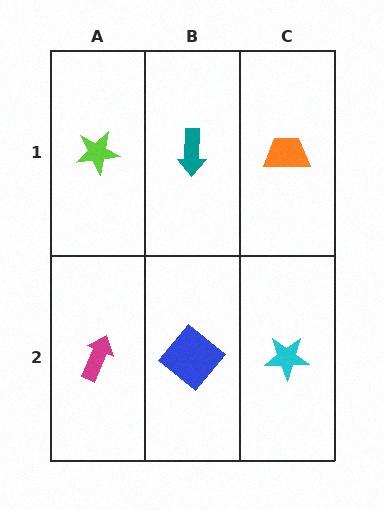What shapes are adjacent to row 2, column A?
A lime star (row 1, column A), a blue diamond (row 2, column B).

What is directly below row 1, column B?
A blue diamond.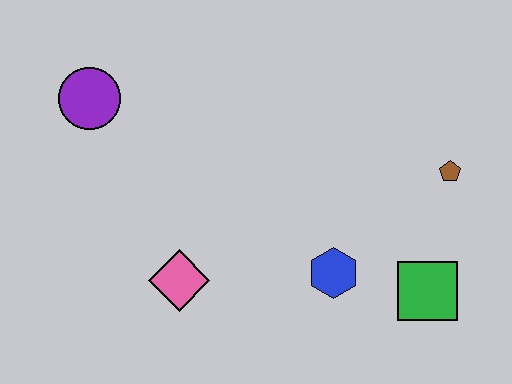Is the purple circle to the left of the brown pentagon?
Yes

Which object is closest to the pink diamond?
The blue hexagon is closest to the pink diamond.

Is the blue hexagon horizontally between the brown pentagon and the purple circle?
Yes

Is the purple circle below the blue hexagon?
No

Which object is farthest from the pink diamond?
The brown pentagon is farthest from the pink diamond.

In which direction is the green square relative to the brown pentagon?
The green square is below the brown pentagon.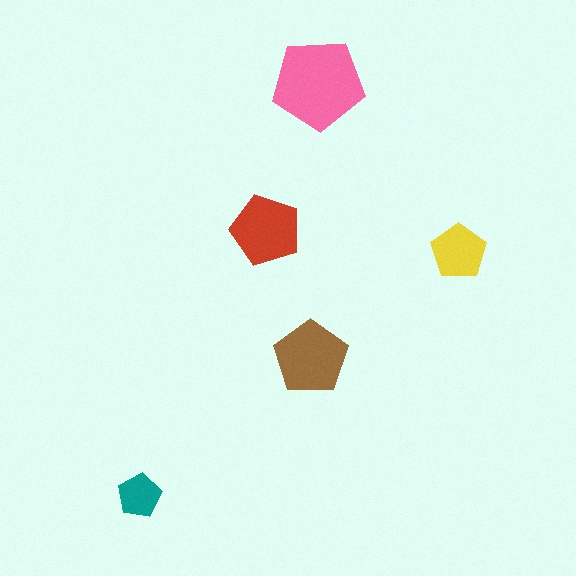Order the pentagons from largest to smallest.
the pink one, the brown one, the red one, the yellow one, the teal one.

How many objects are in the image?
There are 5 objects in the image.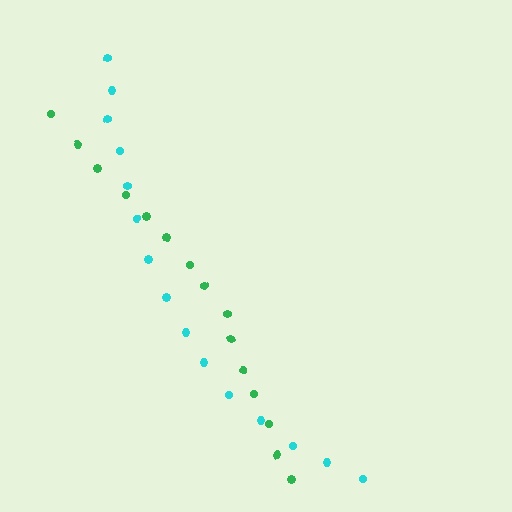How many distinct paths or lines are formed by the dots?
There are 2 distinct paths.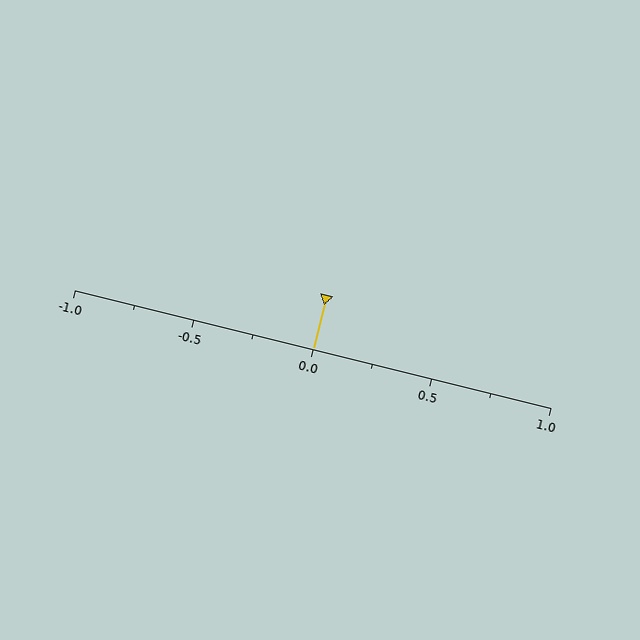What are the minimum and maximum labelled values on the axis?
The axis runs from -1.0 to 1.0.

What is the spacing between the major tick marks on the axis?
The major ticks are spaced 0.5 apart.